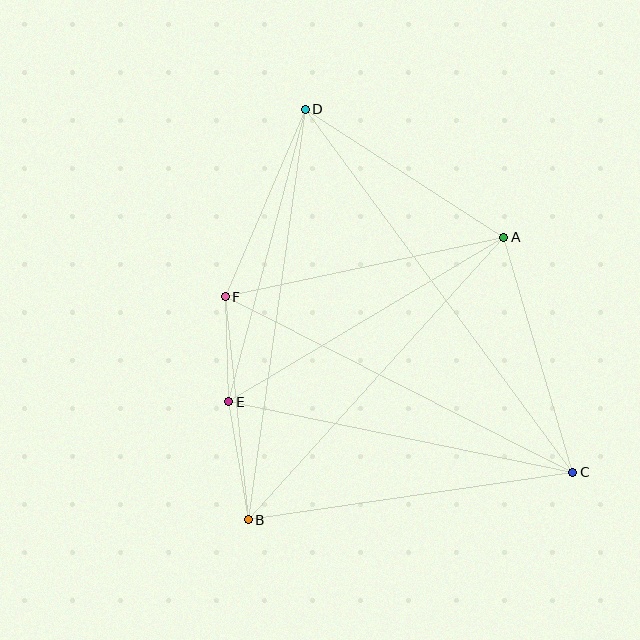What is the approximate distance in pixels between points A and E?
The distance between A and E is approximately 320 pixels.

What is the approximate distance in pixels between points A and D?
The distance between A and D is approximately 236 pixels.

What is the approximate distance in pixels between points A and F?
The distance between A and F is approximately 285 pixels.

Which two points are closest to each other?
Points E and F are closest to each other.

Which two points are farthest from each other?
Points C and D are farthest from each other.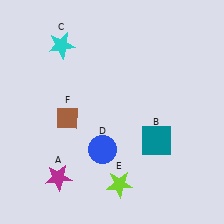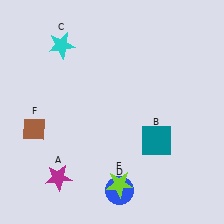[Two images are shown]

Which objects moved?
The objects that moved are: the blue circle (D), the brown diamond (F).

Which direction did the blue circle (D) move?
The blue circle (D) moved down.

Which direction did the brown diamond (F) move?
The brown diamond (F) moved left.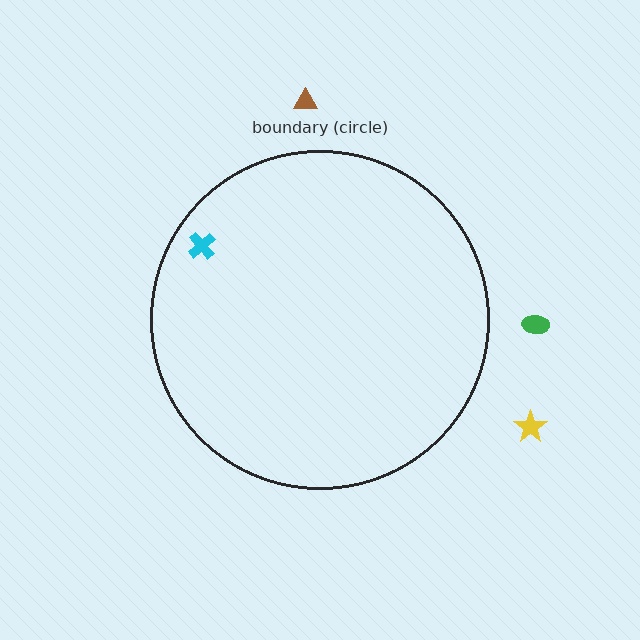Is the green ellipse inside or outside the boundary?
Outside.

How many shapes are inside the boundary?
1 inside, 3 outside.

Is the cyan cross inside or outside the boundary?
Inside.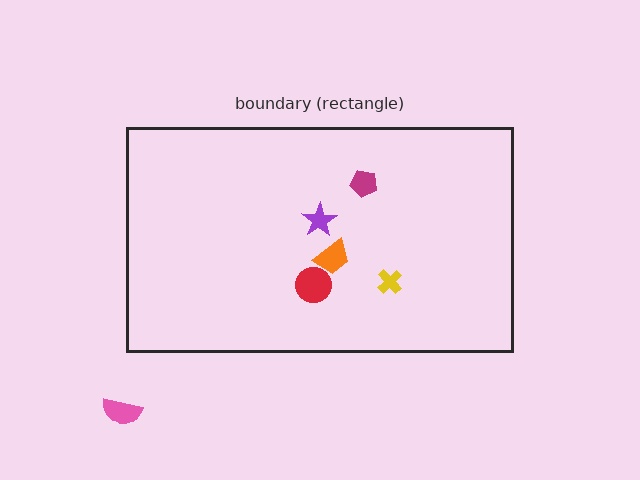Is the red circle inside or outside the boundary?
Inside.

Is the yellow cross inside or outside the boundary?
Inside.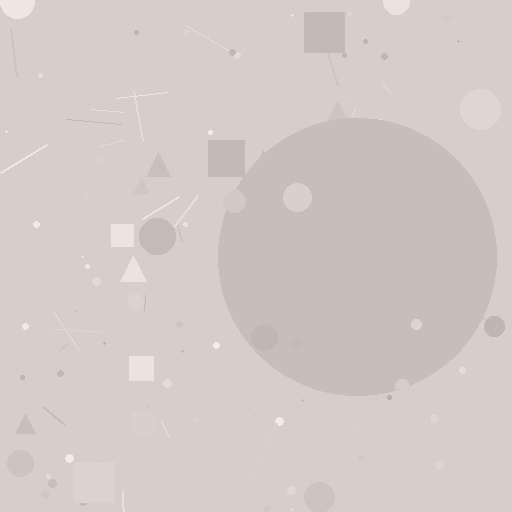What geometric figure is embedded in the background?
A circle is embedded in the background.